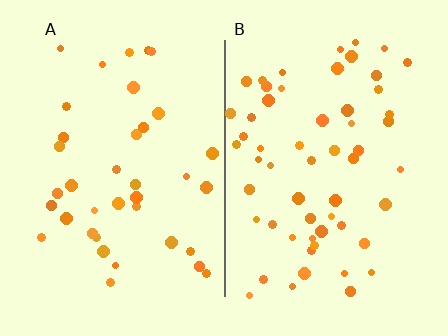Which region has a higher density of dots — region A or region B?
B (the right).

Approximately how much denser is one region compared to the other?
Approximately 1.5× — region B over region A.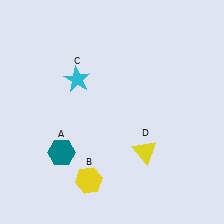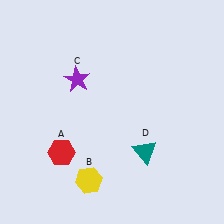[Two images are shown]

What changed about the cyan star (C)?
In Image 1, C is cyan. In Image 2, it changed to purple.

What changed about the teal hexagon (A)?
In Image 1, A is teal. In Image 2, it changed to red.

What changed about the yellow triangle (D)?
In Image 1, D is yellow. In Image 2, it changed to teal.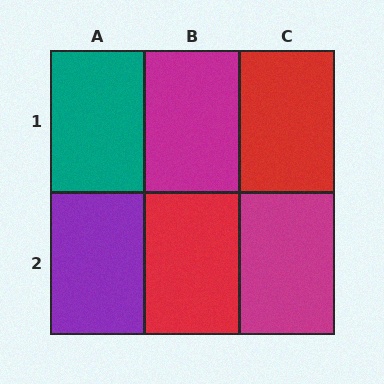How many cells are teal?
1 cell is teal.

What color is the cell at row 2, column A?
Purple.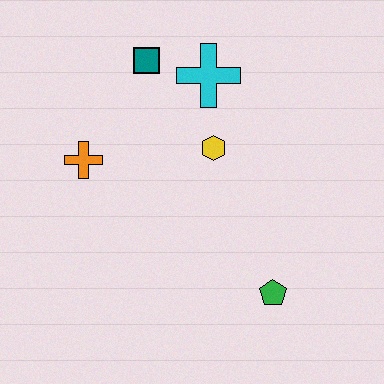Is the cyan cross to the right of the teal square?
Yes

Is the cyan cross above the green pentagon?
Yes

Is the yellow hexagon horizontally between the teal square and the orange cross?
No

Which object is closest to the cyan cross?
The teal square is closest to the cyan cross.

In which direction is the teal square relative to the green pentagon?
The teal square is above the green pentagon.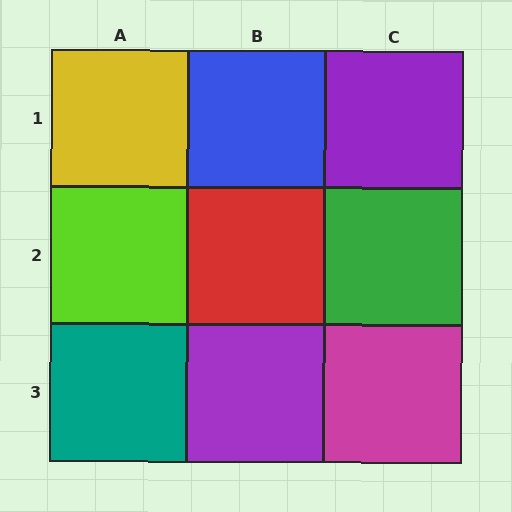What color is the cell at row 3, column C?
Magenta.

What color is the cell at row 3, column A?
Teal.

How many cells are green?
1 cell is green.